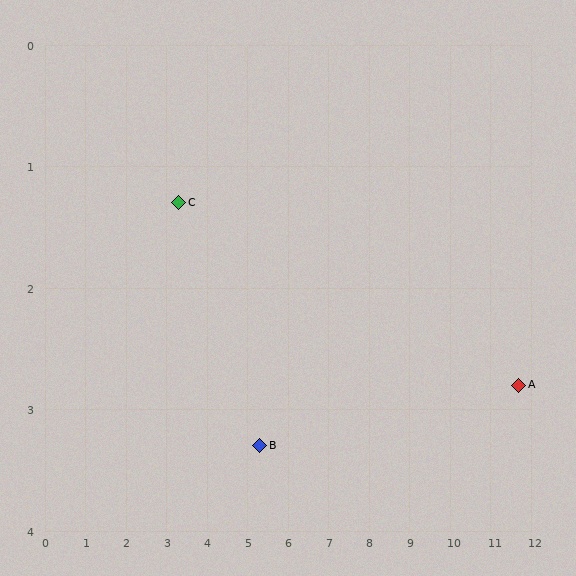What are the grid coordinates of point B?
Point B is at approximately (5.3, 3.3).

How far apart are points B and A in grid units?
Points B and A are about 6.4 grid units apart.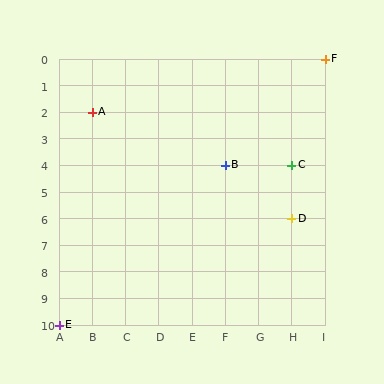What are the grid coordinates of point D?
Point D is at grid coordinates (H, 6).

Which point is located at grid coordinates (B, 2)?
Point A is at (B, 2).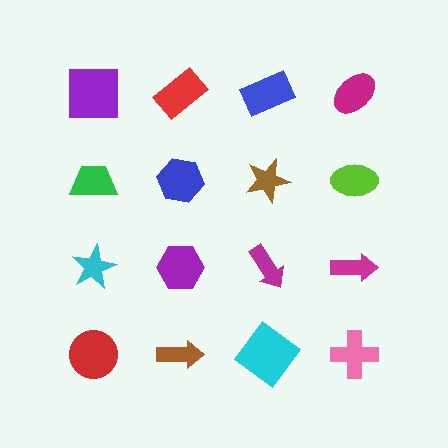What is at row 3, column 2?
A purple hexagon.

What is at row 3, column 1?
A cyan star.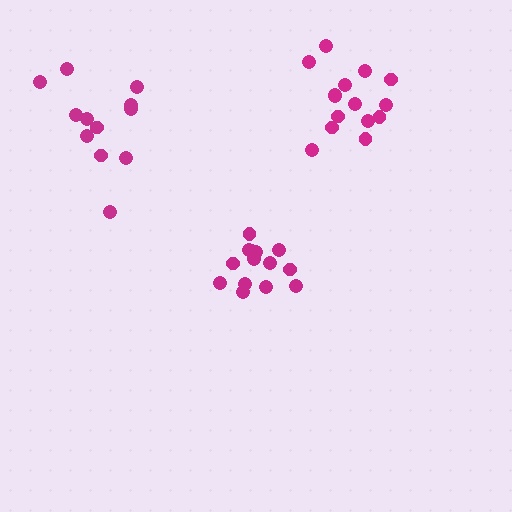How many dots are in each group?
Group 1: 14 dots, Group 2: 12 dots, Group 3: 15 dots (41 total).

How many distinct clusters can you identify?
There are 3 distinct clusters.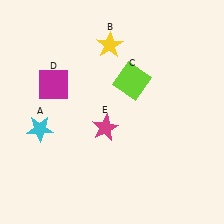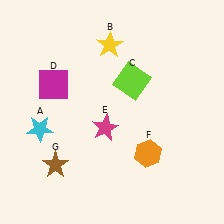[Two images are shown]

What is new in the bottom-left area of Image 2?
A brown star (G) was added in the bottom-left area of Image 2.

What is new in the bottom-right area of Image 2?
An orange hexagon (F) was added in the bottom-right area of Image 2.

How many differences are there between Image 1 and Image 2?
There are 2 differences between the two images.